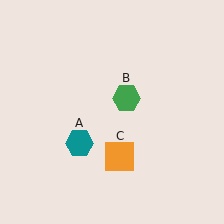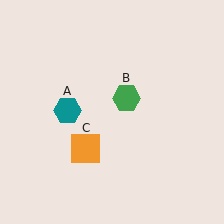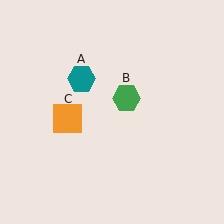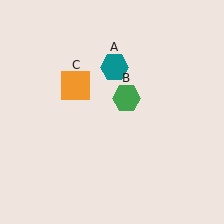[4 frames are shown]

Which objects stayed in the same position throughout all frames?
Green hexagon (object B) remained stationary.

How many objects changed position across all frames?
2 objects changed position: teal hexagon (object A), orange square (object C).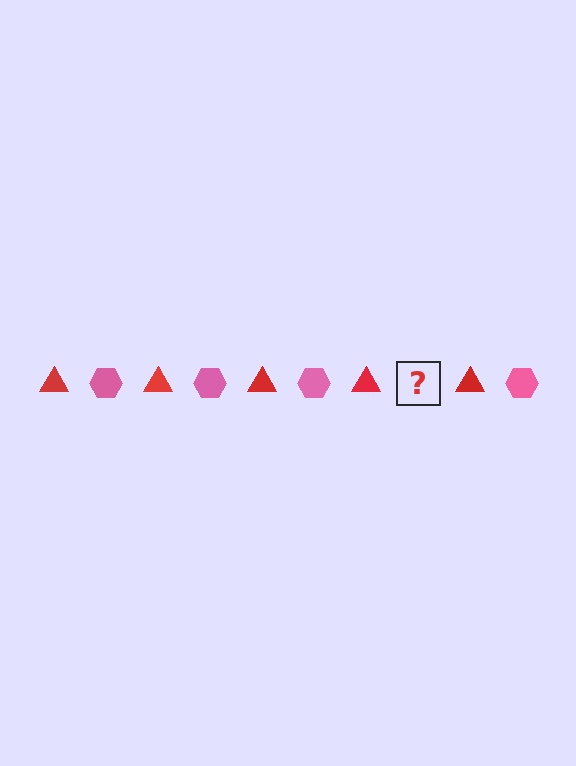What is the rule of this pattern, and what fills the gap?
The rule is that the pattern alternates between red triangle and pink hexagon. The gap should be filled with a pink hexagon.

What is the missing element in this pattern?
The missing element is a pink hexagon.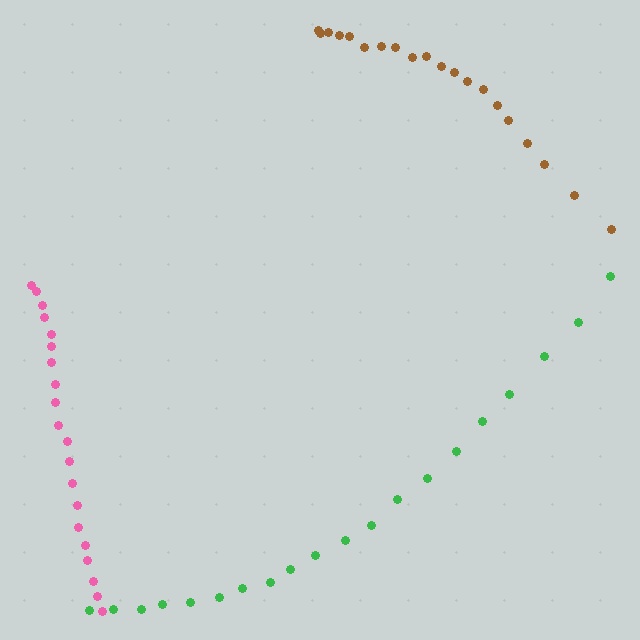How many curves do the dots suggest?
There are 3 distinct paths.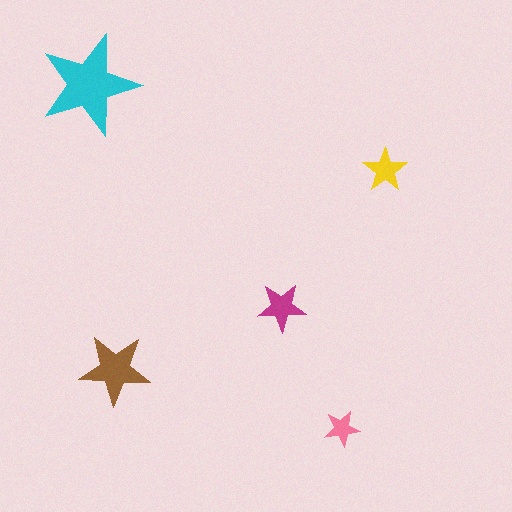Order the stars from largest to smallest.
the cyan one, the brown one, the magenta one, the yellow one, the pink one.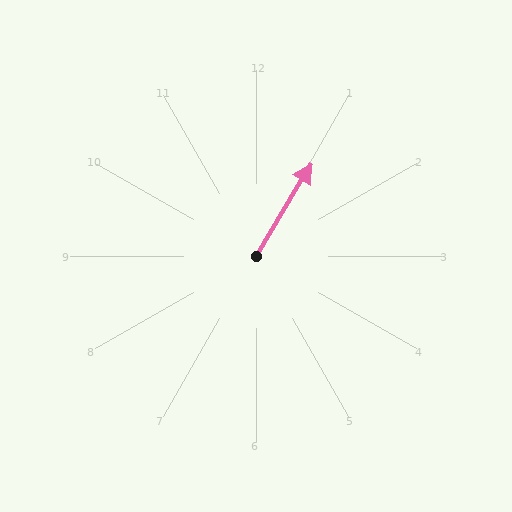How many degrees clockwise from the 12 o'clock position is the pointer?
Approximately 31 degrees.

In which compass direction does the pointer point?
Northeast.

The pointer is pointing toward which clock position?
Roughly 1 o'clock.